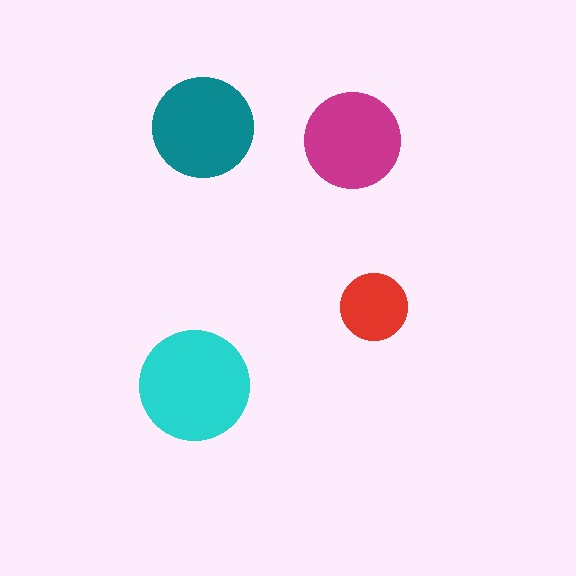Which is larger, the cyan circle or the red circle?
The cyan one.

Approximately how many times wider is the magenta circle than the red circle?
About 1.5 times wider.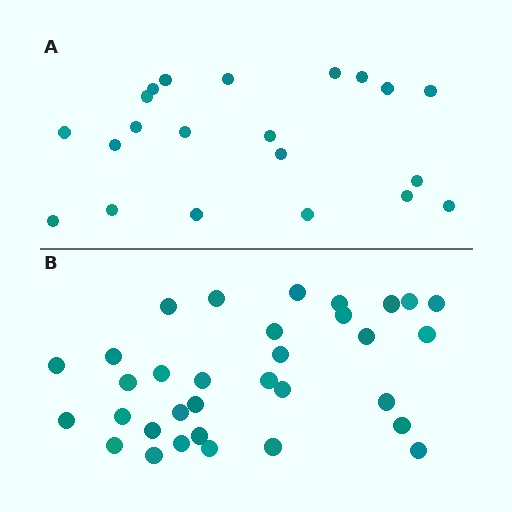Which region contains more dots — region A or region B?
Region B (the bottom region) has more dots.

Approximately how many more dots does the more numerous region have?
Region B has roughly 12 or so more dots than region A.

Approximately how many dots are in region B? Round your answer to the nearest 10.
About 30 dots. (The exact count is 33, which rounds to 30.)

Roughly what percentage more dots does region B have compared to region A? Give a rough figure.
About 55% more.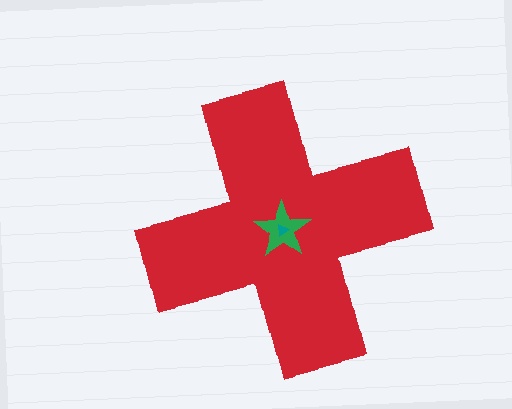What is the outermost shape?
The red cross.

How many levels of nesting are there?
3.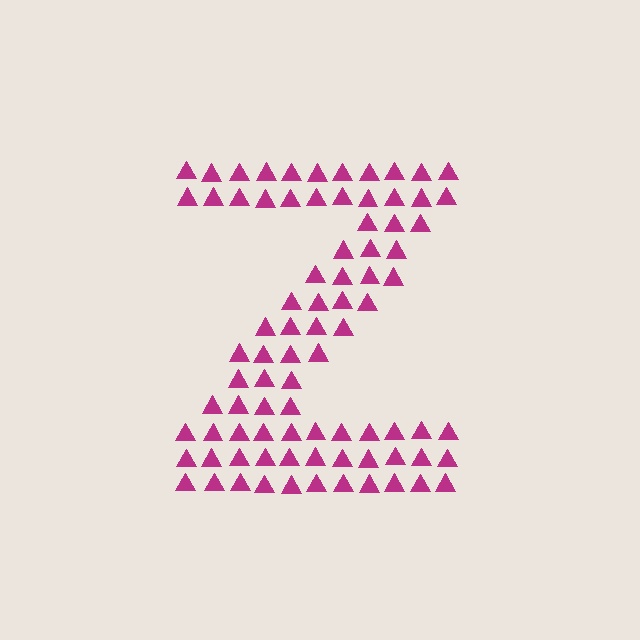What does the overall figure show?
The overall figure shows the letter Z.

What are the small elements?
The small elements are triangles.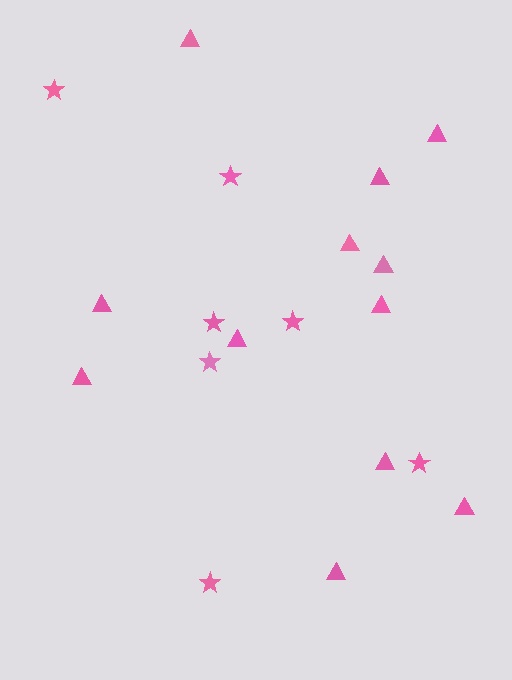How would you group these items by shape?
There are 2 groups: one group of triangles (12) and one group of stars (7).